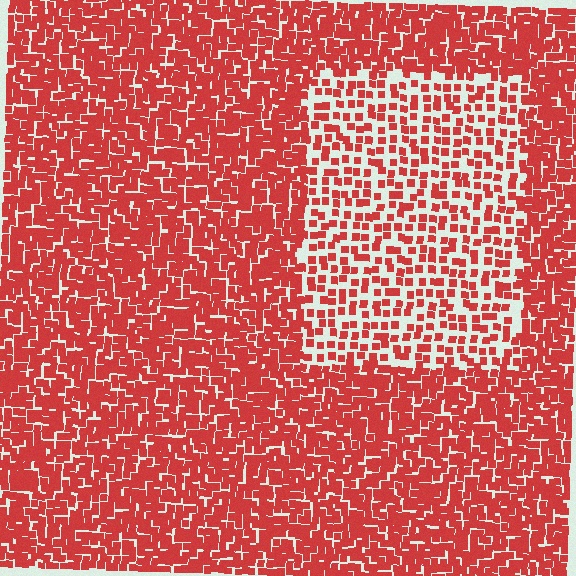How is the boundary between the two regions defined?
The boundary is defined by a change in element density (approximately 2.1x ratio). All elements are the same color, size, and shape.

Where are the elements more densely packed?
The elements are more densely packed outside the rectangle boundary.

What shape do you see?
I see a rectangle.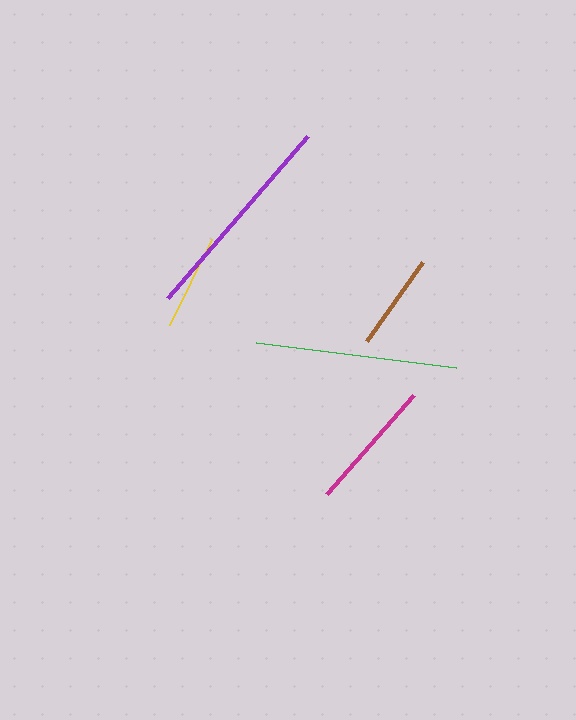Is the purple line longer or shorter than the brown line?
The purple line is longer than the brown line.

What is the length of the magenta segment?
The magenta segment is approximately 132 pixels long.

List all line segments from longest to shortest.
From longest to shortest: purple, green, magenta, brown, yellow.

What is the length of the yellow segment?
The yellow segment is approximately 95 pixels long.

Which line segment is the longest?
The purple line is the longest at approximately 213 pixels.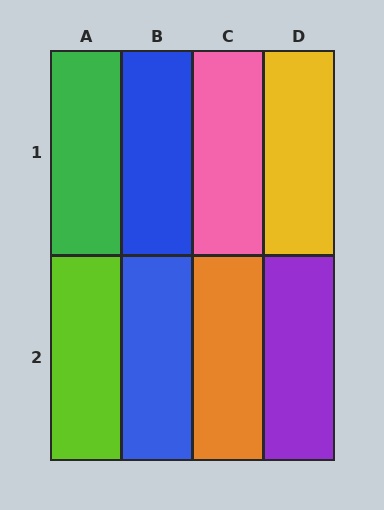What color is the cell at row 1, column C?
Pink.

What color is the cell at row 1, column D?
Yellow.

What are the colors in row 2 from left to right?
Lime, blue, orange, purple.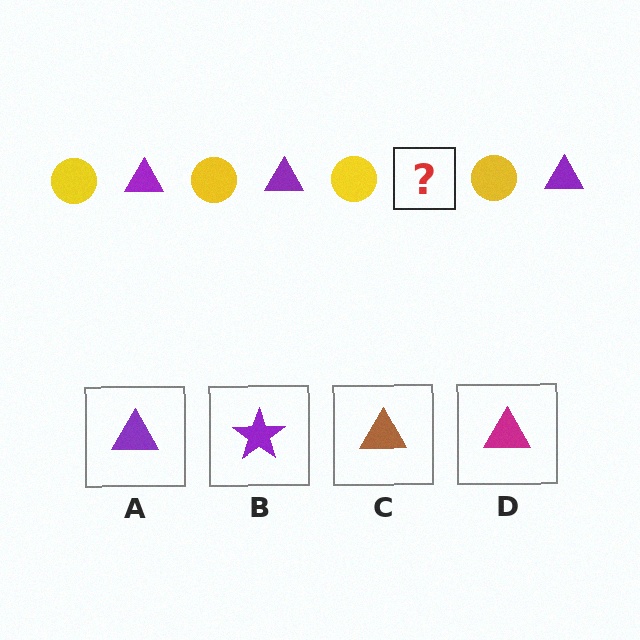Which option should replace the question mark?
Option A.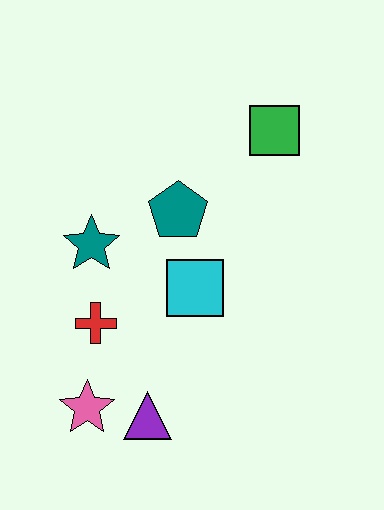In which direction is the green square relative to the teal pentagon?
The green square is to the right of the teal pentagon.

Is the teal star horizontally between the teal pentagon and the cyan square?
No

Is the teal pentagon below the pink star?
No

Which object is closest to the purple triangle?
The pink star is closest to the purple triangle.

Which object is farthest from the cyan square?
The green square is farthest from the cyan square.